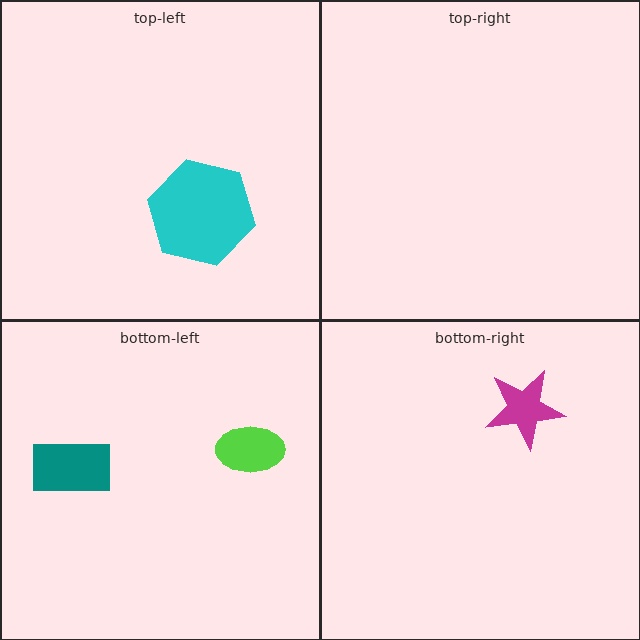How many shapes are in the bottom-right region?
1.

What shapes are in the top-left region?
The cyan hexagon.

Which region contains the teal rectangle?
The bottom-left region.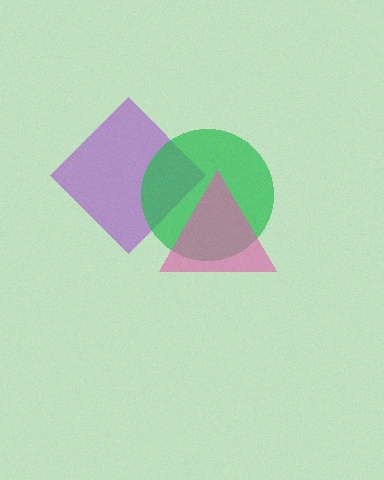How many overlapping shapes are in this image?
There are 3 overlapping shapes in the image.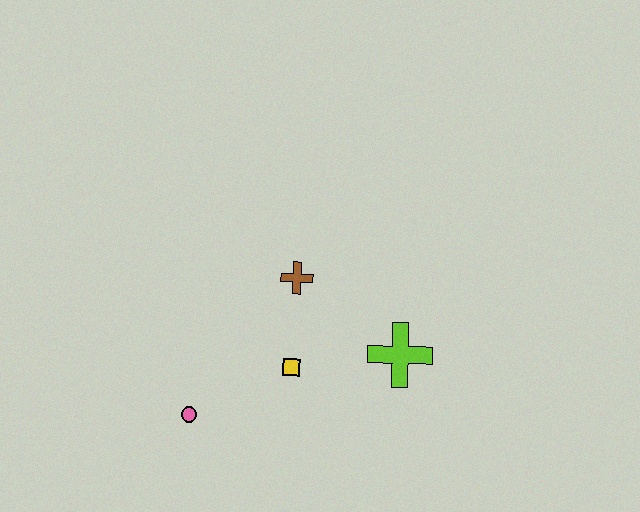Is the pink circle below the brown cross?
Yes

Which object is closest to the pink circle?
The yellow square is closest to the pink circle.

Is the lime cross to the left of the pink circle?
No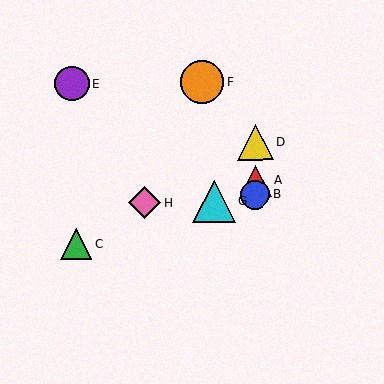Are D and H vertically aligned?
No, D is at x≈255 and H is at x≈145.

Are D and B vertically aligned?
Yes, both are at x≈255.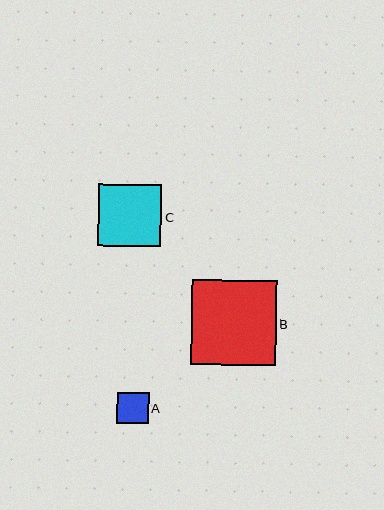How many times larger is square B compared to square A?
Square B is approximately 2.7 times the size of square A.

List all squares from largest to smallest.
From largest to smallest: B, C, A.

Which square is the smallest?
Square A is the smallest with a size of approximately 31 pixels.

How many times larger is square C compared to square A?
Square C is approximately 2.0 times the size of square A.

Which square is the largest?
Square B is the largest with a size of approximately 85 pixels.